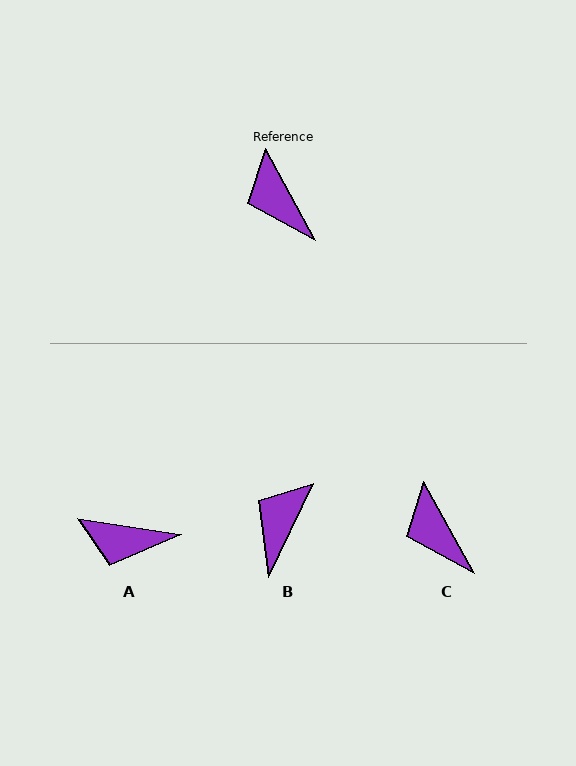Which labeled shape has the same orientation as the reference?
C.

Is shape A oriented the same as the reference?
No, it is off by about 52 degrees.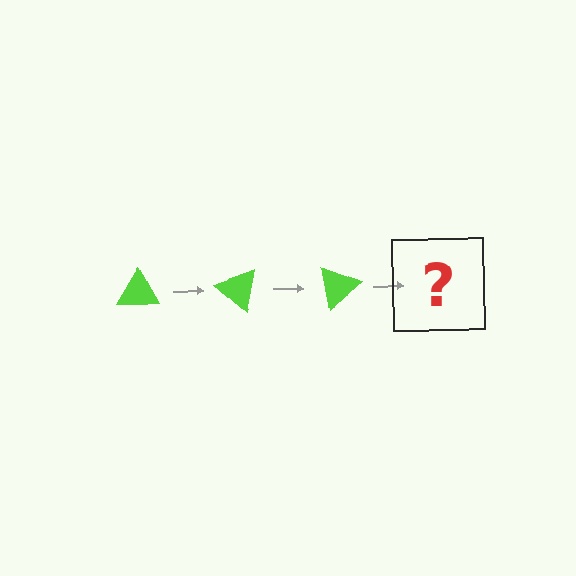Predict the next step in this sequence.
The next step is a lime triangle rotated 120 degrees.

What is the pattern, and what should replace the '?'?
The pattern is that the triangle rotates 40 degrees each step. The '?' should be a lime triangle rotated 120 degrees.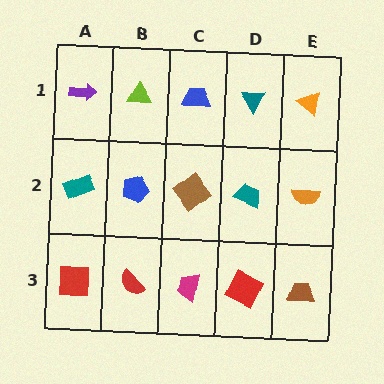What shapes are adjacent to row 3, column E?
An orange semicircle (row 2, column E), a red square (row 3, column D).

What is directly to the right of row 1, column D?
An orange triangle.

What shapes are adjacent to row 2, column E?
An orange triangle (row 1, column E), a brown trapezoid (row 3, column E), a teal trapezoid (row 2, column D).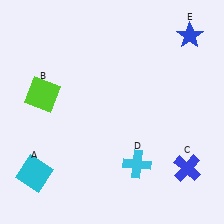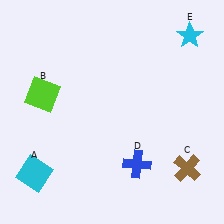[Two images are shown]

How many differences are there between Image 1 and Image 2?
There are 3 differences between the two images.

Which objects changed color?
C changed from blue to brown. D changed from cyan to blue. E changed from blue to cyan.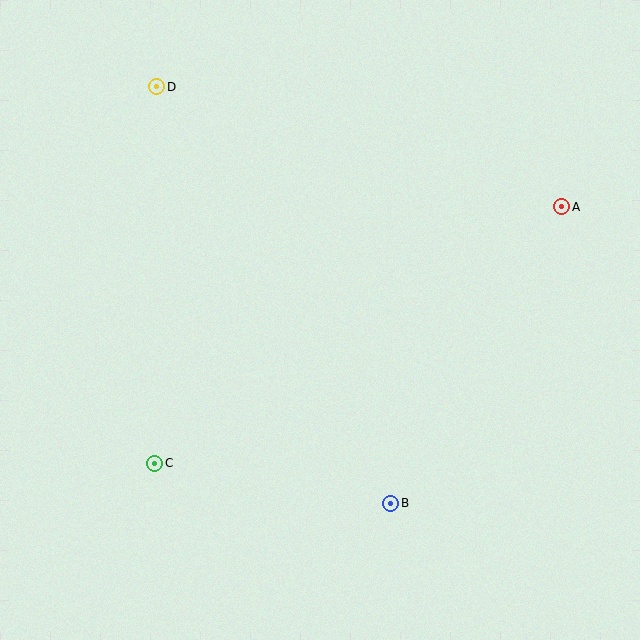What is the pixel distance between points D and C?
The distance between D and C is 377 pixels.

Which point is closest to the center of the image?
Point B at (391, 503) is closest to the center.